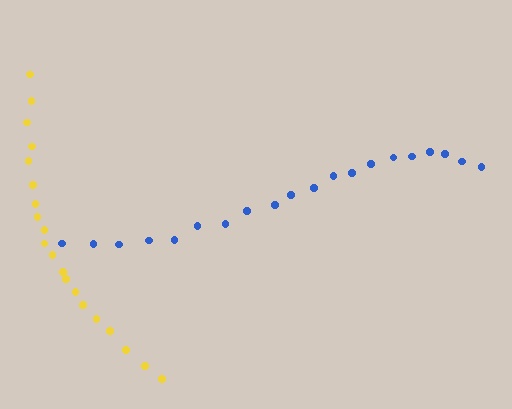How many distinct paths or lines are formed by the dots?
There are 2 distinct paths.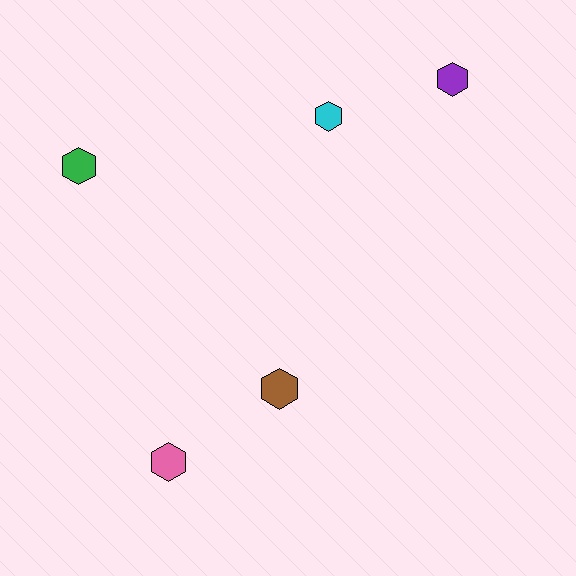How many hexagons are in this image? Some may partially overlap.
There are 5 hexagons.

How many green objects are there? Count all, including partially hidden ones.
There is 1 green object.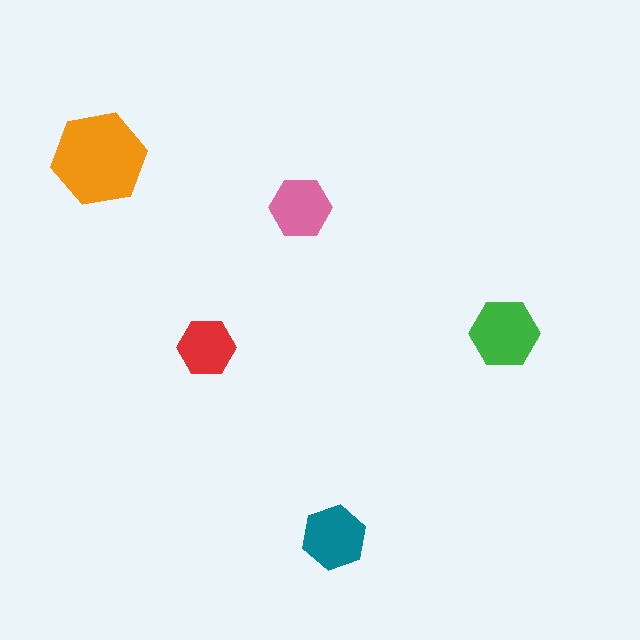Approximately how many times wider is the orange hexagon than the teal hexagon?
About 1.5 times wider.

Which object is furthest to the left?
The orange hexagon is leftmost.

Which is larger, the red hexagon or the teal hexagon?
The teal one.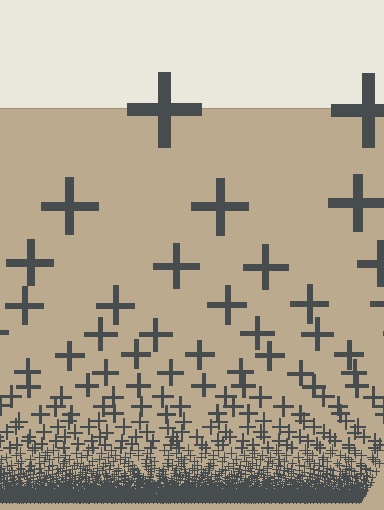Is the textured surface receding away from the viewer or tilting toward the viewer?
The surface appears to tilt toward the viewer. Texture elements get larger and sparser toward the top.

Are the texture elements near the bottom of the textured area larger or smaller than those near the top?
Smaller. The gradient is inverted — elements near the bottom are smaller and denser.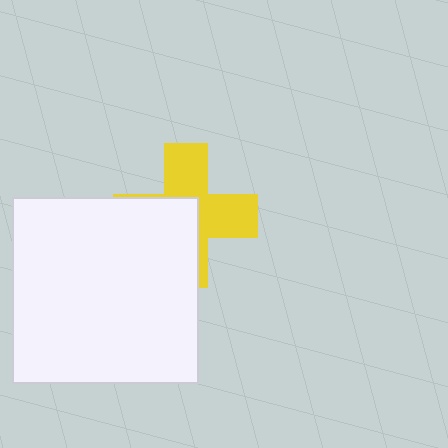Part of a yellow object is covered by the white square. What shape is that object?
It is a cross.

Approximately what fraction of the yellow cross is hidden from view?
Roughly 49% of the yellow cross is hidden behind the white square.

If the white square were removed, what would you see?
You would see the complete yellow cross.